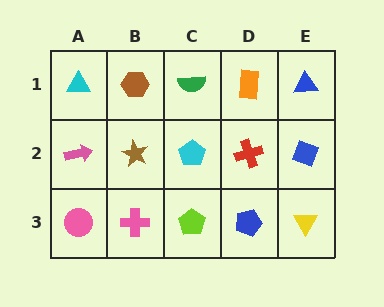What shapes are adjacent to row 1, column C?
A cyan pentagon (row 2, column C), a brown hexagon (row 1, column B), an orange rectangle (row 1, column D).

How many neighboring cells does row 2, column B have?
4.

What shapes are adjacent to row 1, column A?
A pink arrow (row 2, column A), a brown hexagon (row 1, column B).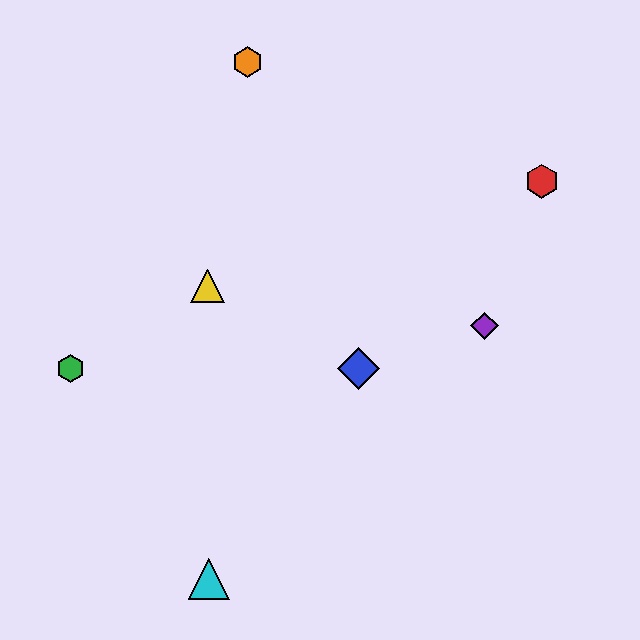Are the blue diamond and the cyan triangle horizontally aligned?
No, the blue diamond is at y≈369 and the cyan triangle is at y≈579.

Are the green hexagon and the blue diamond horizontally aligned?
Yes, both are at y≈369.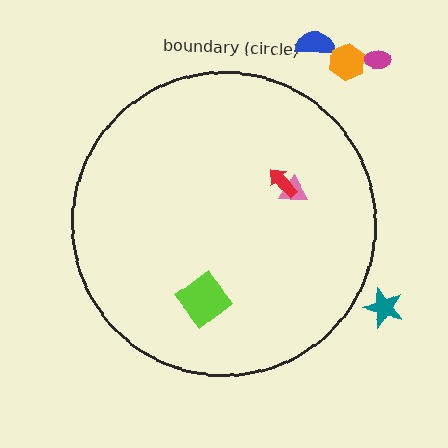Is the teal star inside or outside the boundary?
Outside.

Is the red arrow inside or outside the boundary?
Inside.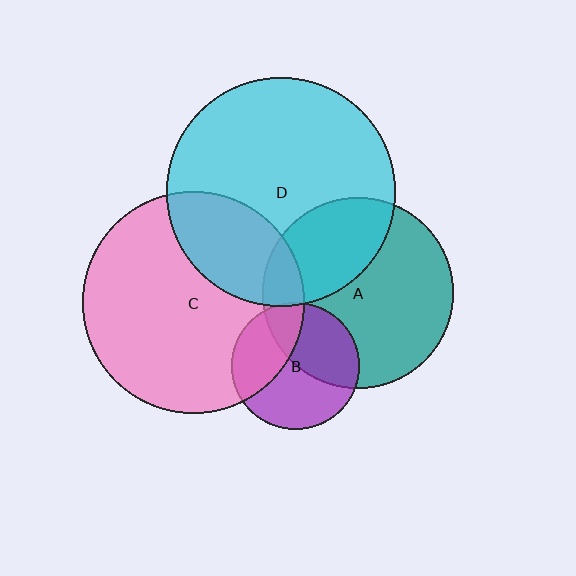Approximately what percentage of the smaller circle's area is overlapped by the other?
Approximately 5%.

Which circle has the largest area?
Circle D (cyan).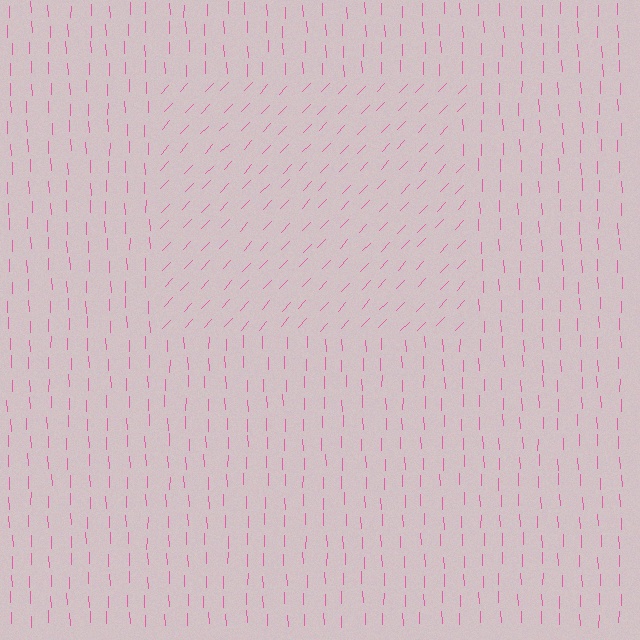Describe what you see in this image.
The image is filled with small pink line segments. A rectangle region in the image has lines oriented differently from the surrounding lines, creating a visible texture boundary.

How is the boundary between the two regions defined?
The boundary is defined purely by a change in line orientation (approximately 45 degrees difference). All lines are the same color and thickness.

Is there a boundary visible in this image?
Yes, there is a texture boundary formed by a change in line orientation.